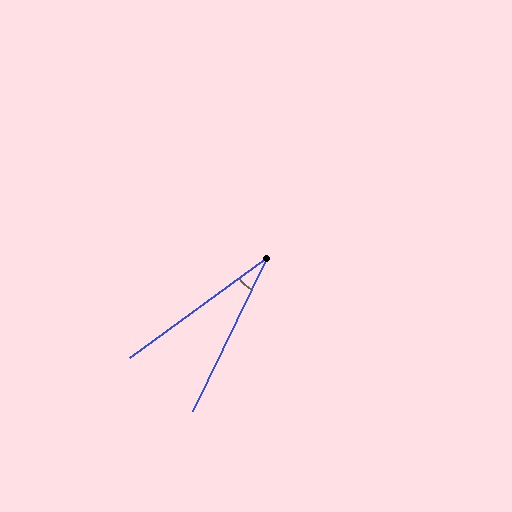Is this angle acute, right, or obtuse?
It is acute.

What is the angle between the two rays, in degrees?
Approximately 28 degrees.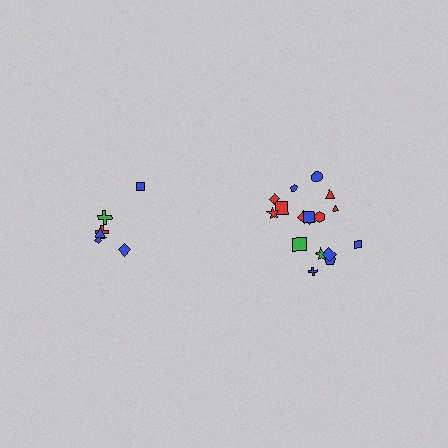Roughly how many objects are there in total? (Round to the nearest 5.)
Roughly 25 objects in total.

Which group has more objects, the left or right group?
The right group.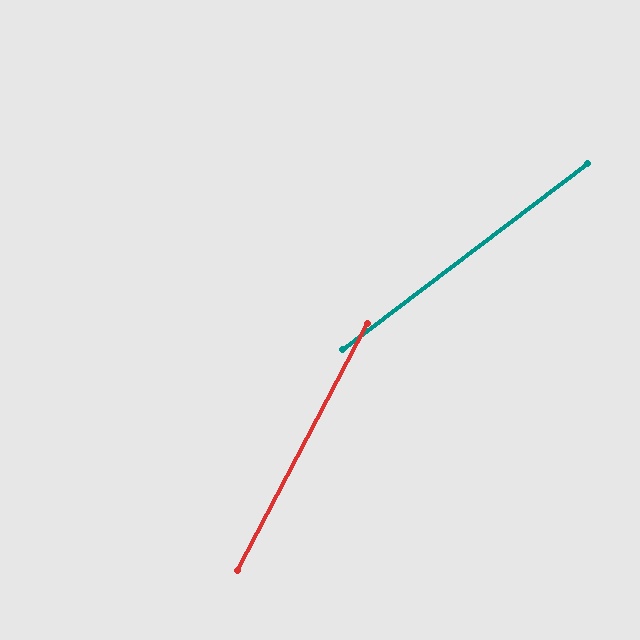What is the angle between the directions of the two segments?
Approximately 25 degrees.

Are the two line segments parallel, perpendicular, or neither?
Neither parallel nor perpendicular — they differ by about 25°.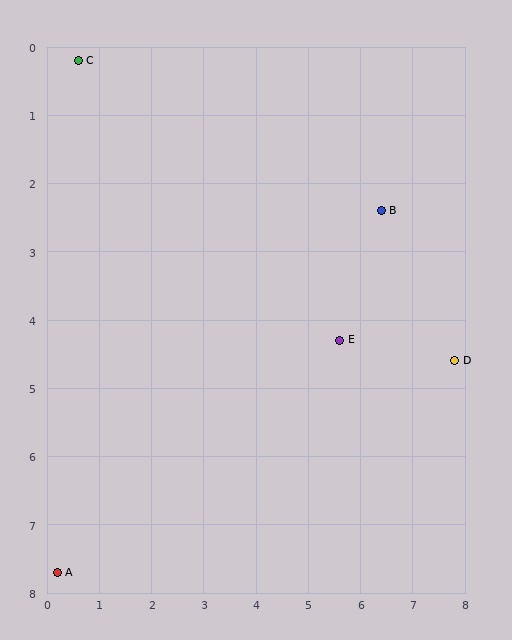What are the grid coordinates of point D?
Point D is at approximately (7.8, 4.6).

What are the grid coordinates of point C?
Point C is at approximately (0.6, 0.2).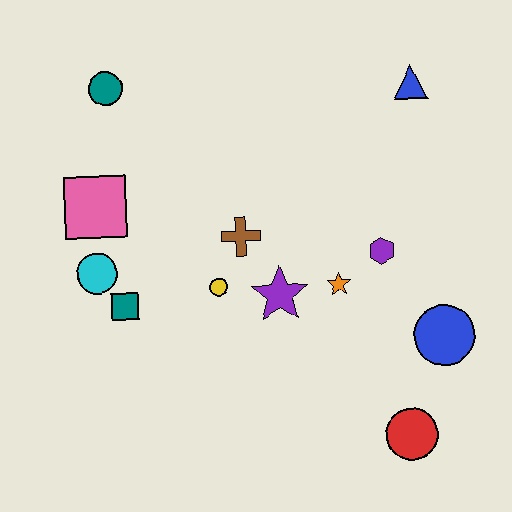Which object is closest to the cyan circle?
The teal square is closest to the cyan circle.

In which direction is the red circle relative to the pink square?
The red circle is to the right of the pink square.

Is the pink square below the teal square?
No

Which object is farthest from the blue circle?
The teal circle is farthest from the blue circle.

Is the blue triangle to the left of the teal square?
No